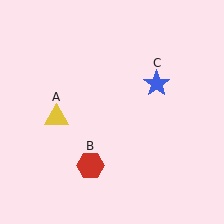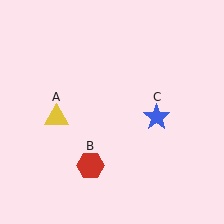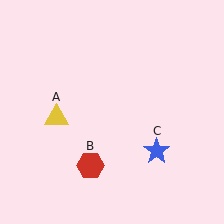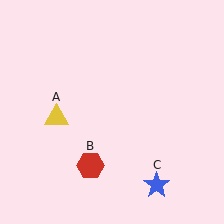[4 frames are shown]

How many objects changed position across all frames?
1 object changed position: blue star (object C).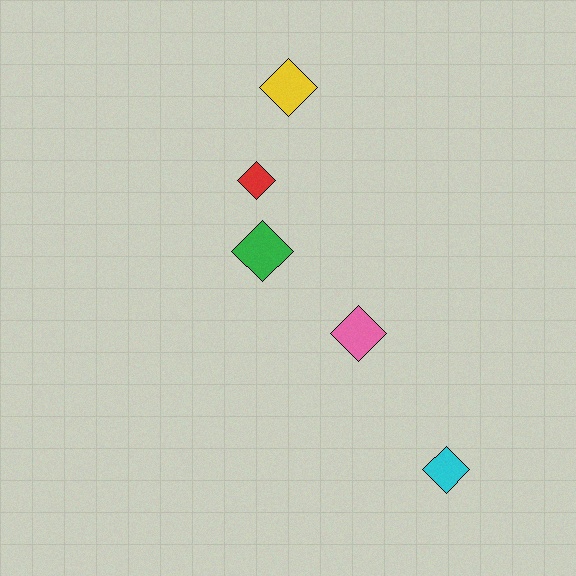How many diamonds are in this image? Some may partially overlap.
There are 5 diamonds.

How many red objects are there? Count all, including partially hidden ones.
There is 1 red object.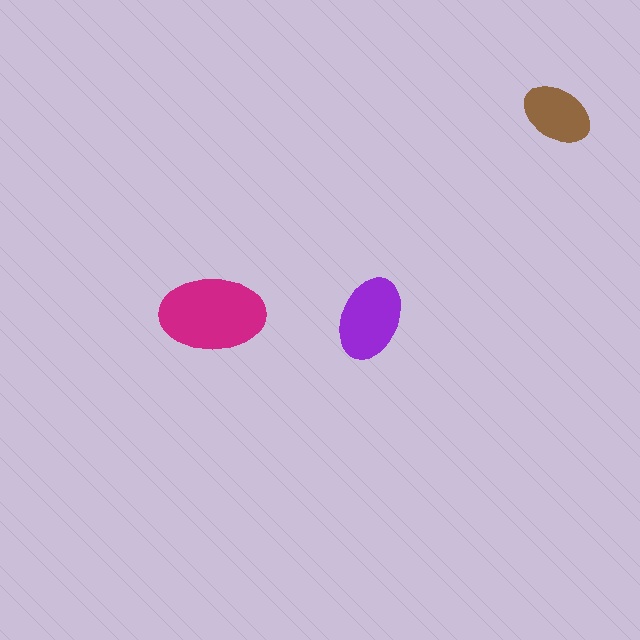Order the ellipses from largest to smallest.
the magenta one, the purple one, the brown one.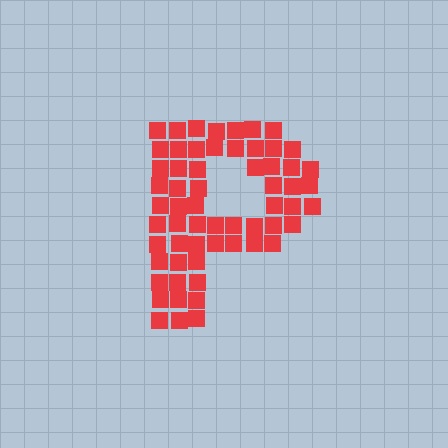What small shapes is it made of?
It is made of small squares.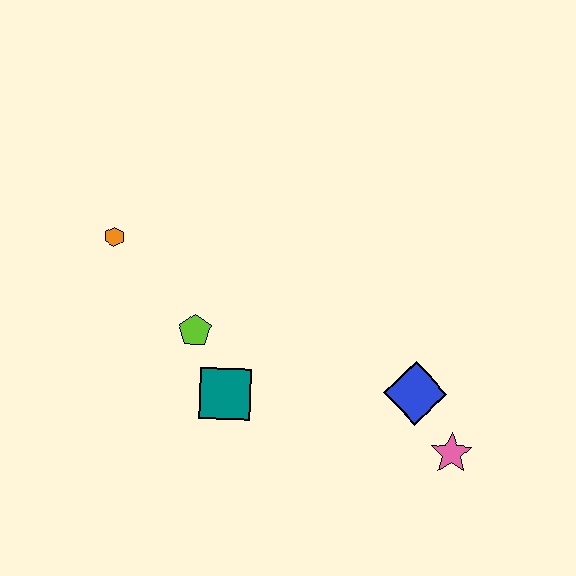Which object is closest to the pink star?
The blue diamond is closest to the pink star.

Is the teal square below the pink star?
No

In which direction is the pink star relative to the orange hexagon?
The pink star is to the right of the orange hexagon.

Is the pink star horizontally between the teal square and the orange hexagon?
No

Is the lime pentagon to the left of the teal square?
Yes